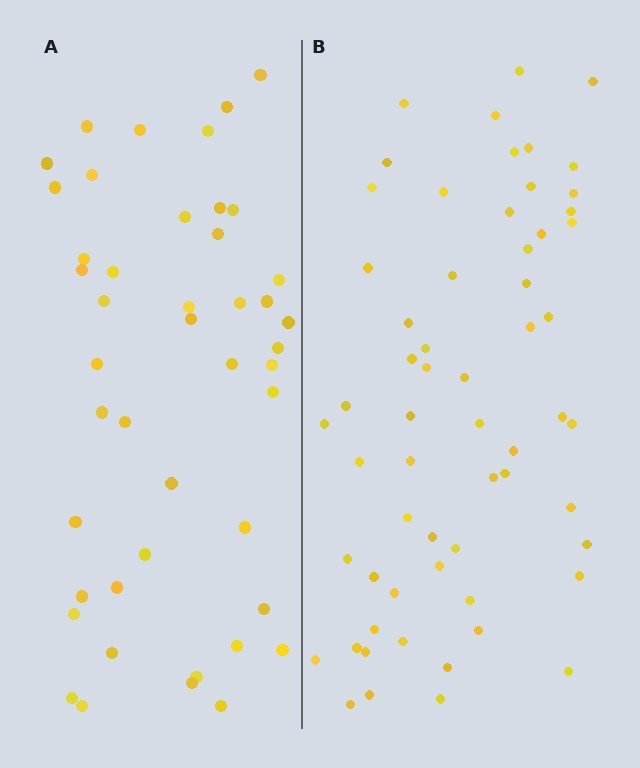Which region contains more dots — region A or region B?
Region B (the right region) has more dots.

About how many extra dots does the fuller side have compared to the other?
Region B has approximately 15 more dots than region A.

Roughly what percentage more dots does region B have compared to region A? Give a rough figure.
About 35% more.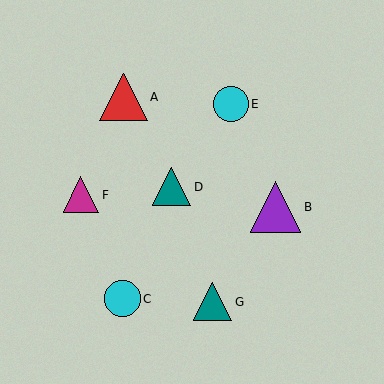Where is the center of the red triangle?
The center of the red triangle is at (123, 97).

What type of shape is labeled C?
Shape C is a cyan circle.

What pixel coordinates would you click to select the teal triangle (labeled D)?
Click at (172, 187) to select the teal triangle D.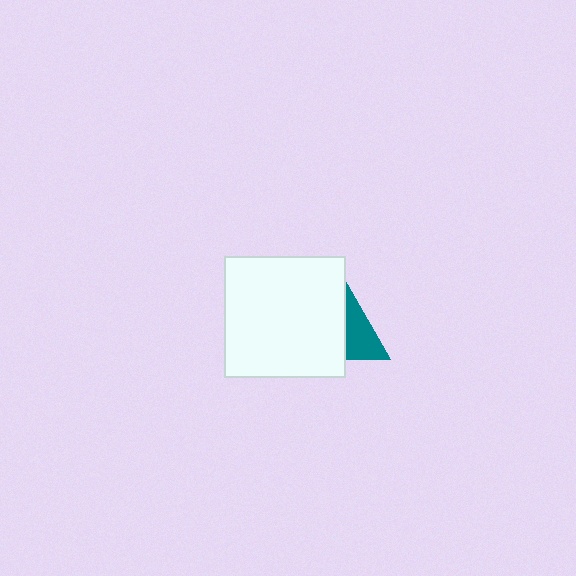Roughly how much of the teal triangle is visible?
About half of it is visible (roughly 45%).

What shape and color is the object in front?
The object in front is a white square.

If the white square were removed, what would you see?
You would see the complete teal triangle.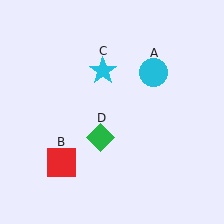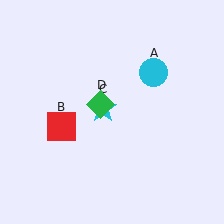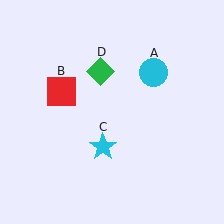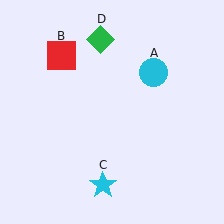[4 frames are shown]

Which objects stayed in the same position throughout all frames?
Cyan circle (object A) remained stationary.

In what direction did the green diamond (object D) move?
The green diamond (object D) moved up.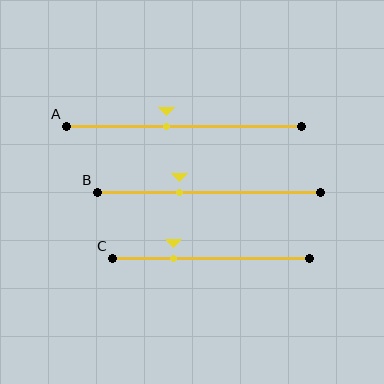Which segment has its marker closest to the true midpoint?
Segment A has its marker closest to the true midpoint.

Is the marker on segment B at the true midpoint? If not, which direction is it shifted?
No, the marker on segment B is shifted to the left by about 13% of the segment length.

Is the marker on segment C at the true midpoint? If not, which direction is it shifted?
No, the marker on segment C is shifted to the left by about 19% of the segment length.